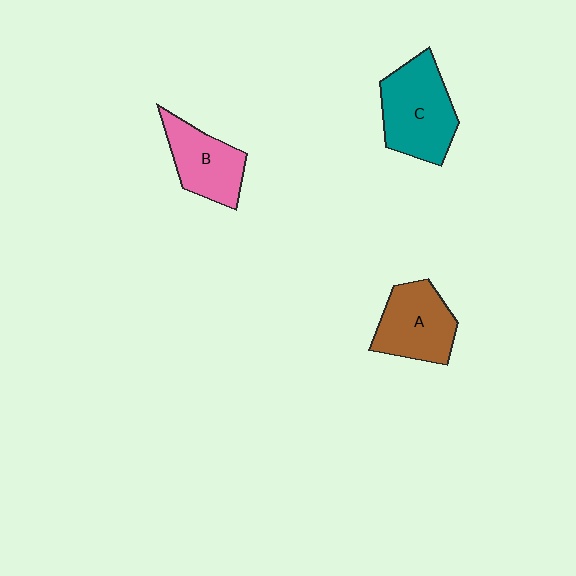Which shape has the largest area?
Shape C (teal).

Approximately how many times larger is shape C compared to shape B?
Approximately 1.3 times.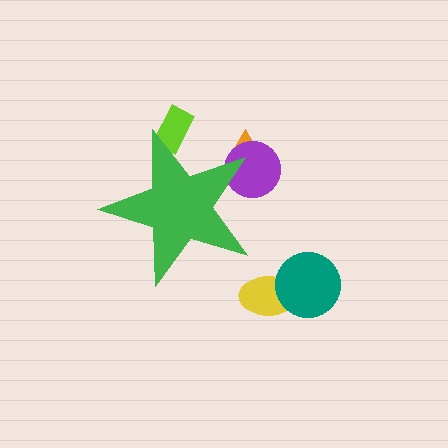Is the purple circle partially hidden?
Yes, the purple circle is partially hidden behind the green star.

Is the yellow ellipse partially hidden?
No, the yellow ellipse is fully visible.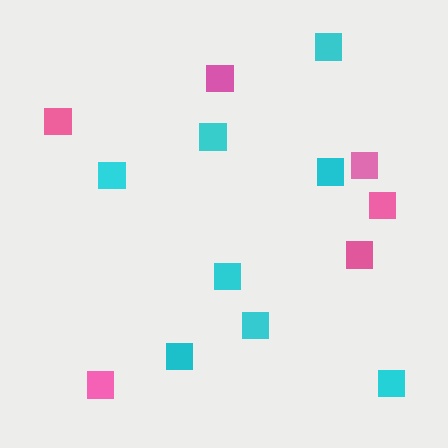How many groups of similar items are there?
There are 2 groups: one group of pink squares (6) and one group of cyan squares (8).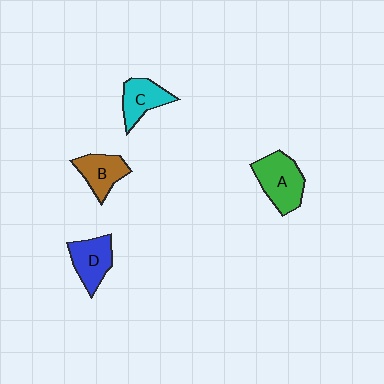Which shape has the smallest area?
Shape C (cyan).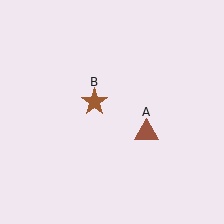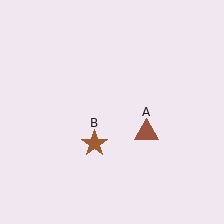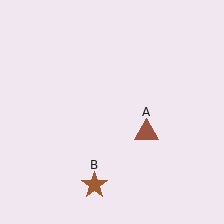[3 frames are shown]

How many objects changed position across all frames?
1 object changed position: brown star (object B).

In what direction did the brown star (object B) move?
The brown star (object B) moved down.